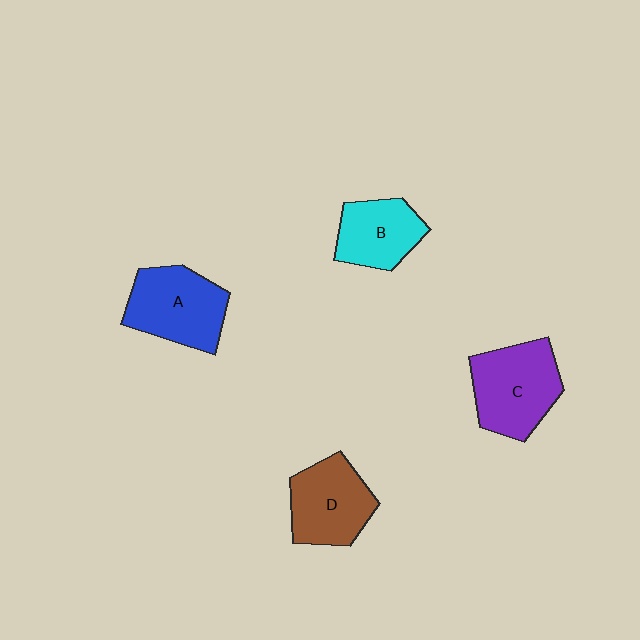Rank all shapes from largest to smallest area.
From largest to smallest: C (purple), A (blue), D (brown), B (cyan).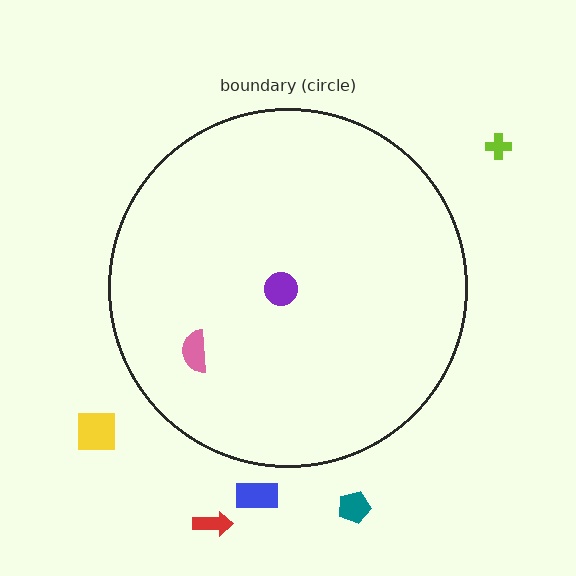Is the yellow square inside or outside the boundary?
Outside.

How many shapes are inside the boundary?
2 inside, 5 outside.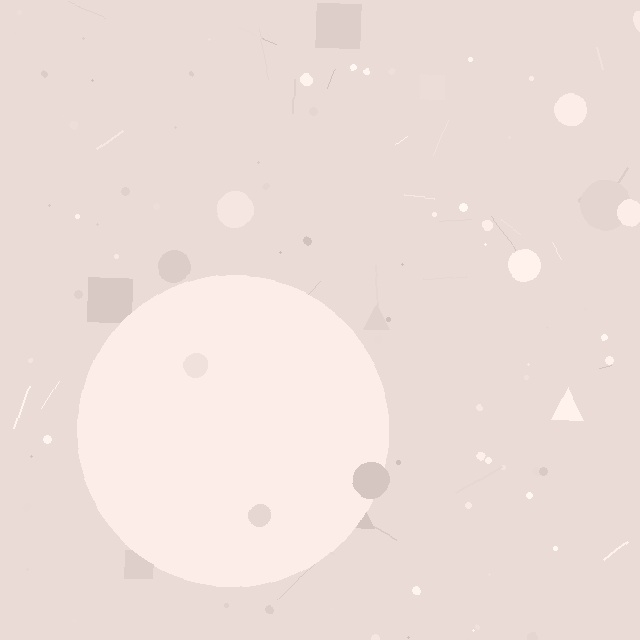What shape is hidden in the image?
A circle is hidden in the image.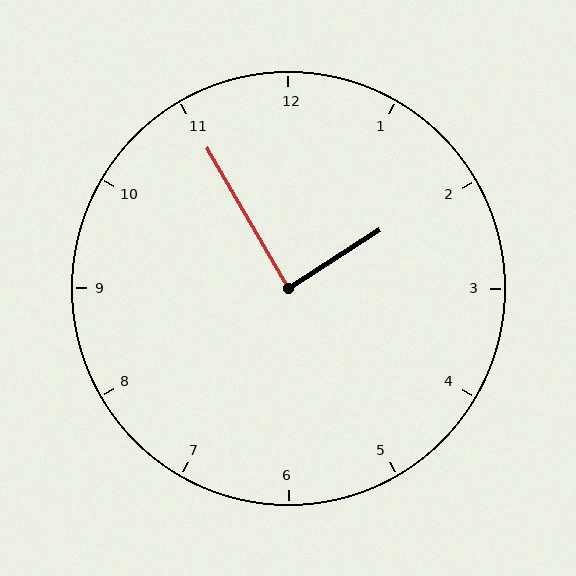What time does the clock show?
1:55.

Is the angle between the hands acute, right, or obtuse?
It is right.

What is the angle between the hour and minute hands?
Approximately 88 degrees.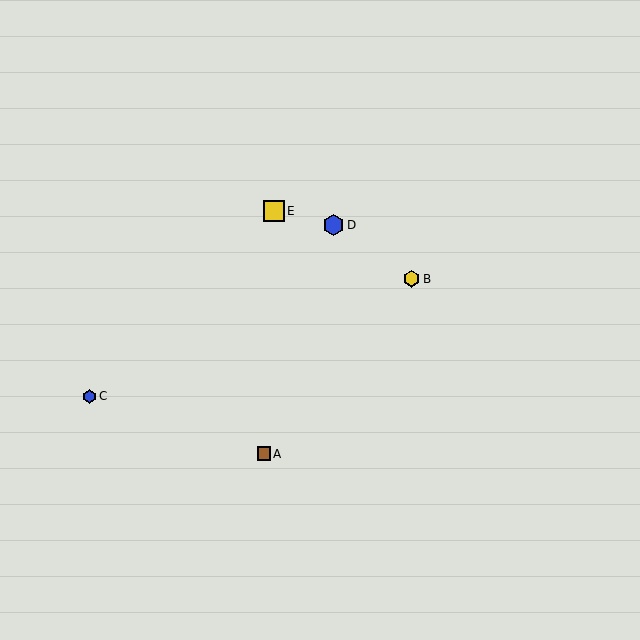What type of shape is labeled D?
Shape D is a blue hexagon.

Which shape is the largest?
The blue hexagon (labeled D) is the largest.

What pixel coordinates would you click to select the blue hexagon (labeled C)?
Click at (90, 396) to select the blue hexagon C.